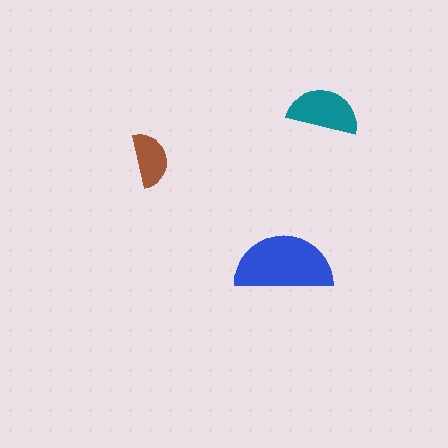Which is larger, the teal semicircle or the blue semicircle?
The blue one.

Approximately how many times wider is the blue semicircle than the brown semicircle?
About 2 times wider.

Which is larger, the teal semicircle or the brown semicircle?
The teal one.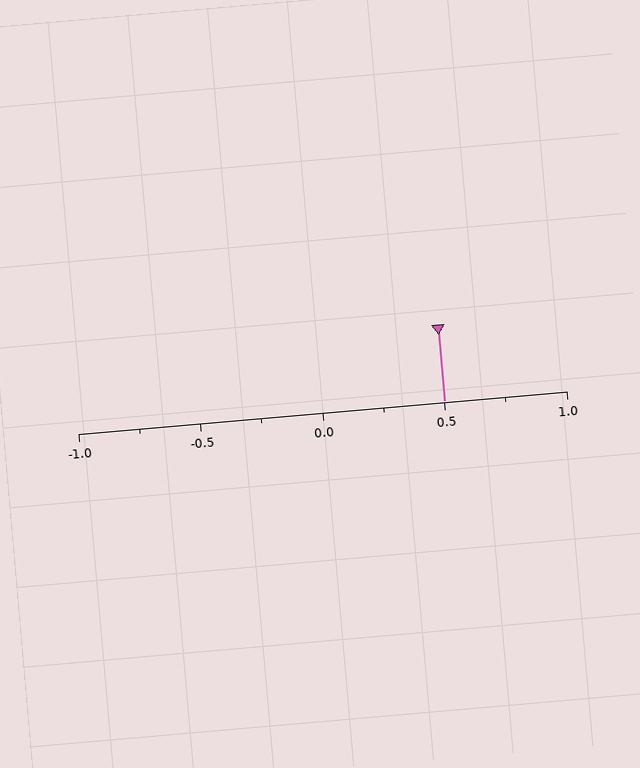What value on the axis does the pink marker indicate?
The marker indicates approximately 0.5.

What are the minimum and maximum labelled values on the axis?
The axis runs from -1.0 to 1.0.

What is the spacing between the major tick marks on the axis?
The major ticks are spaced 0.5 apart.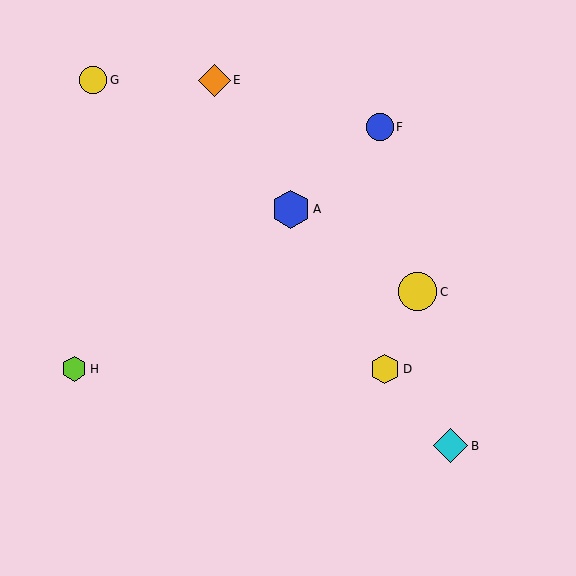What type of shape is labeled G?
Shape G is a yellow circle.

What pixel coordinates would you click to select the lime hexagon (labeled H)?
Click at (74, 369) to select the lime hexagon H.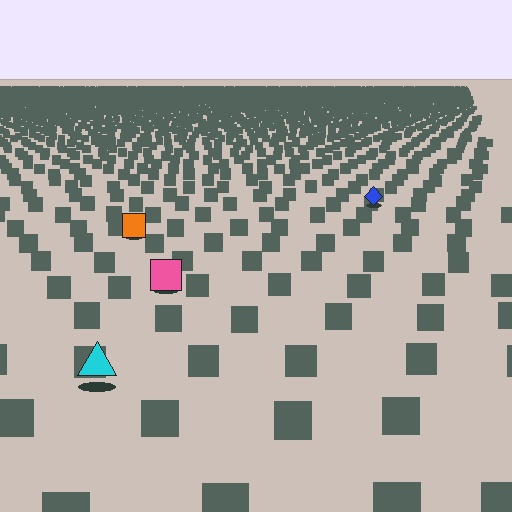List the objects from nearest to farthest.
From nearest to farthest: the cyan triangle, the pink square, the orange square, the blue diamond.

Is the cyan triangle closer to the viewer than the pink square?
Yes. The cyan triangle is closer — you can tell from the texture gradient: the ground texture is coarser near it.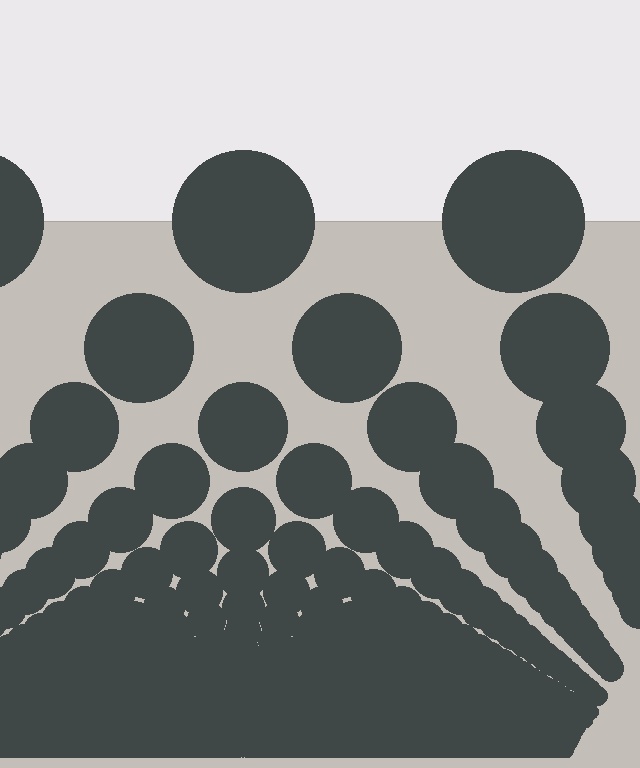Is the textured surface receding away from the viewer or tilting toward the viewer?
The surface appears to tilt toward the viewer. Texture elements get larger and sparser toward the top.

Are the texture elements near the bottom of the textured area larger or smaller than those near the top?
Smaller. The gradient is inverted — elements near the bottom are smaller and denser.